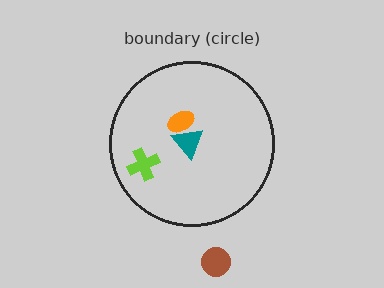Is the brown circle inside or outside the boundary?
Outside.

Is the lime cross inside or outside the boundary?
Inside.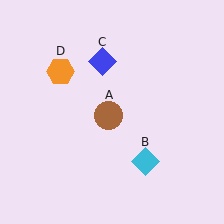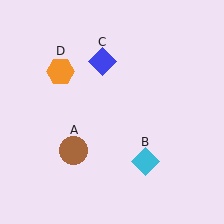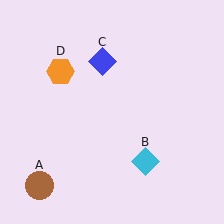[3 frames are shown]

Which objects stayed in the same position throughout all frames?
Cyan diamond (object B) and blue diamond (object C) and orange hexagon (object D) remained stationary.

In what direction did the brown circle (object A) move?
The brown circle (object A) moved down and to the left.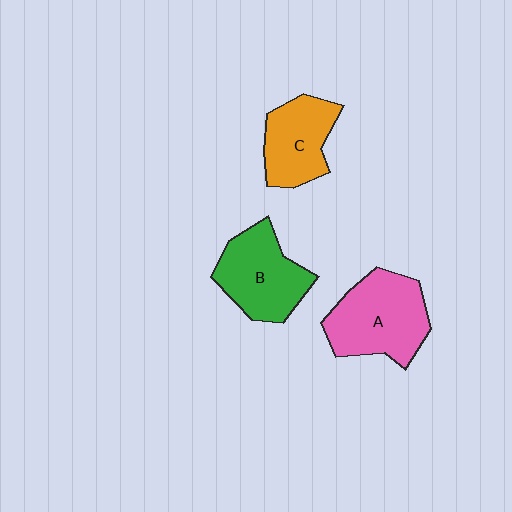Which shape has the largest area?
Shape A (pink).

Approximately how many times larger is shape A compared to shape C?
Approximately 1.4 times.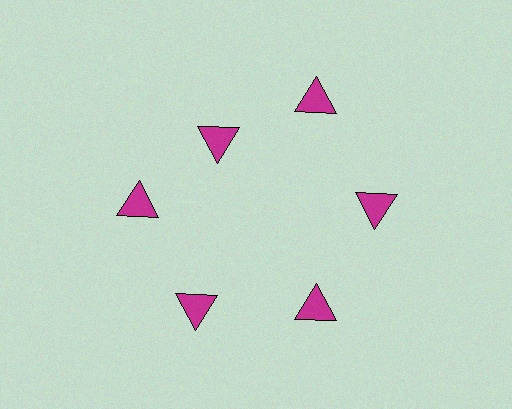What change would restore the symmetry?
The symmetry would be restored by moving it outward, back onto the ring so that all 6 triangles sit at equal angles and equal distance from the center.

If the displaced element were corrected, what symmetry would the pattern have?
It would have 6-fold rotational symmetry — the pattern would map onto itself every 60 degrees.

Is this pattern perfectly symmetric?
No. The 6 magenta triangles are arranged in a ring, but one element near the 11 o'clock position is pulled inward toward the center, breaking the 6-fold rotational symmetry.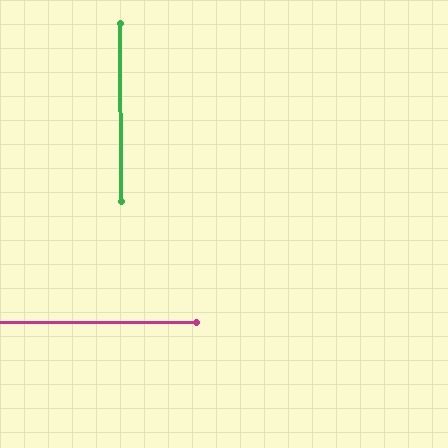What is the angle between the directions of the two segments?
Approximately 90 degrees.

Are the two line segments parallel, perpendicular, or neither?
Perpendicular — they meet at approximately 90°.